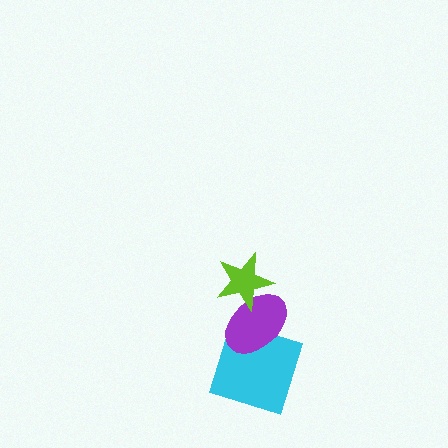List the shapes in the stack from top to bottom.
From top to bottom: the lime star, the purple ellipse, the cyan square.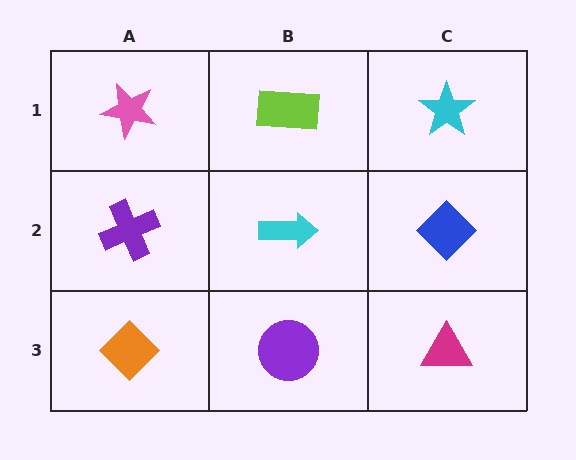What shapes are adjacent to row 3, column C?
A blue diamond (row 2, column C), a purple circle (row 3, column B).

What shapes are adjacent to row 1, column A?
A purple cross (row 2, column A), a lime rectangle (row 1, column B).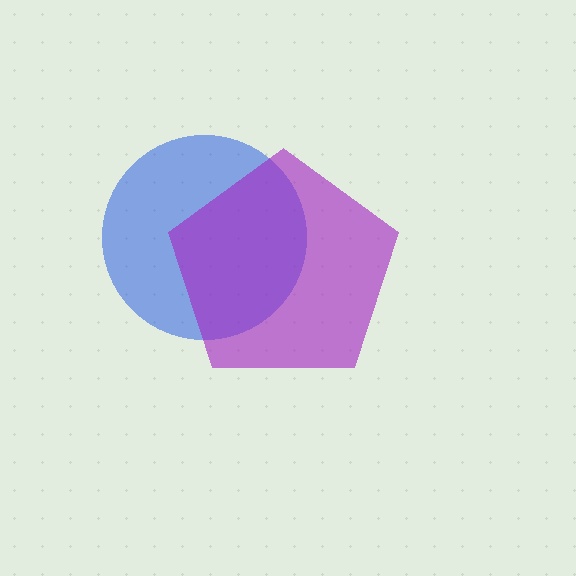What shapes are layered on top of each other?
The layered shapes are: a blue circle, a purple pentagon.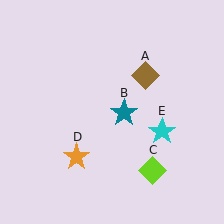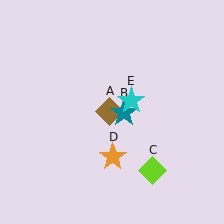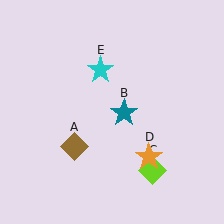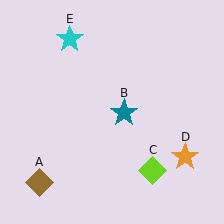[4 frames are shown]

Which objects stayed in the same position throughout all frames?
Teal star (object B) and lime diamond (object C) remained stationary.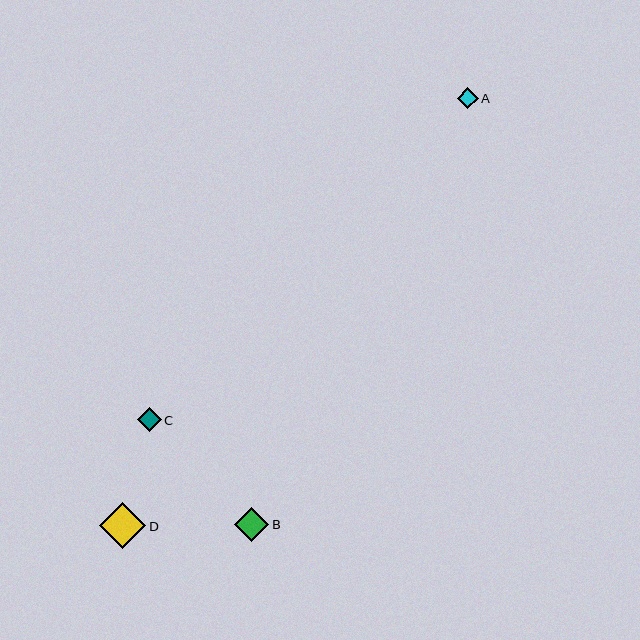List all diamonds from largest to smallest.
From largest to smallest: D, B, C, A.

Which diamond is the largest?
Diamond D is the largest with a size of approximately 46 pixels.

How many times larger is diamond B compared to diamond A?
Diamond B is approximately 1.6 times the size of diamond A.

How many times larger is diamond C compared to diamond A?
Diamond C is approximately 1.2 times the size of diamond A.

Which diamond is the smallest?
Diamond A is the smallest with a size of approximately 21 pixels.